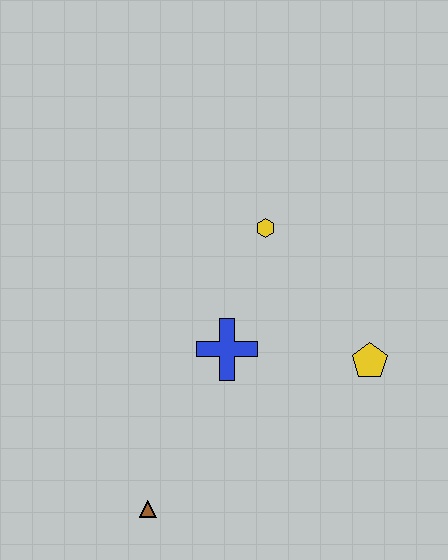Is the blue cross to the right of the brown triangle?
Yes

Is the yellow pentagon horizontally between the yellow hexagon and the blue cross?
No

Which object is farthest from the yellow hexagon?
The brown triangle is farthest from the yellow hexagon.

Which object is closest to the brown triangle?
The blue cross is closest to the brown triangle.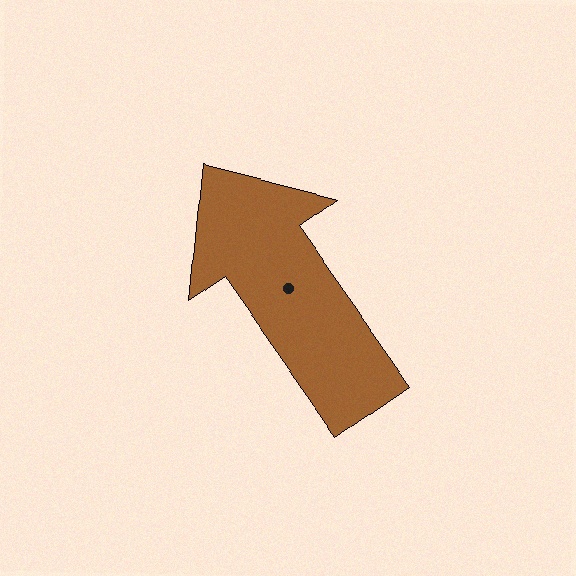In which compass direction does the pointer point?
Northwest.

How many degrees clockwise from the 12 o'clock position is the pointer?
Approximately 325 degrees.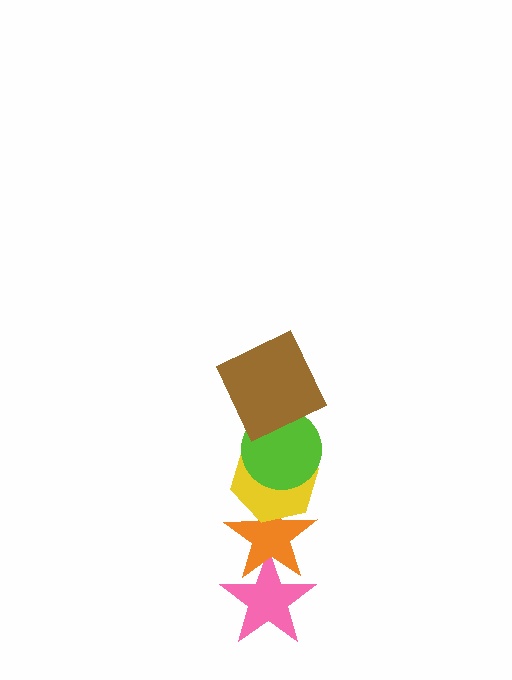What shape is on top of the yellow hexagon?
The lime circle is on top of the yellow hexagon.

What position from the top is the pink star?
The pink star is 5th from the top.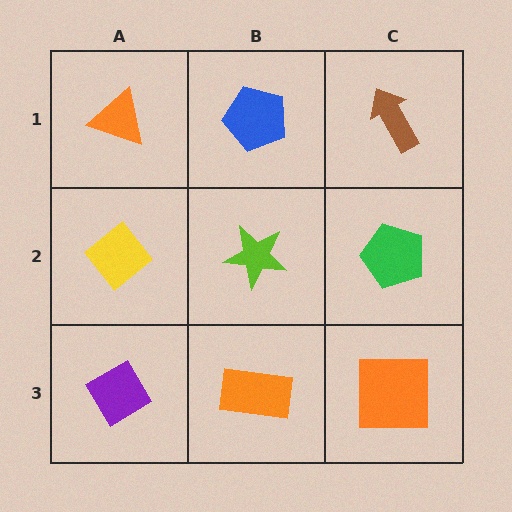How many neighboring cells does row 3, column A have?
2.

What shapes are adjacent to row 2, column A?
An orange triangle (row 1, column A), a purple diamond (row 3, column A), a lime star (row 2, column B).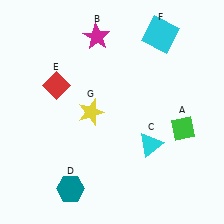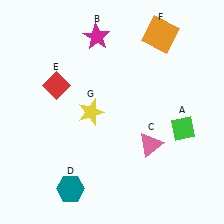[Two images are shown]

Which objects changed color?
C changed from cyan to pink. F changed from cyan to orange.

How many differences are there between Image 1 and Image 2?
There are 2 differences between the two images.